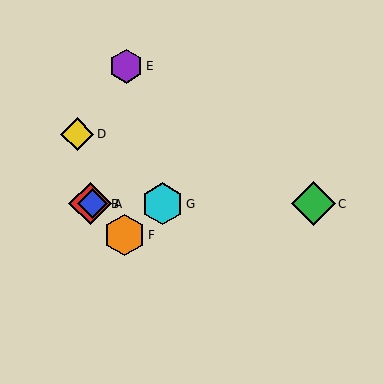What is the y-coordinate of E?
Object E is at y≈66.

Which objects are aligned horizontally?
Objects A, B, C, G are aligned horizontally.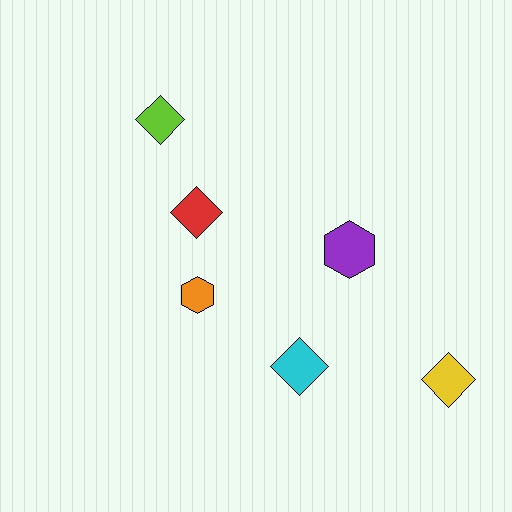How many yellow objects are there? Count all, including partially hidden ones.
There is 1 yellow object.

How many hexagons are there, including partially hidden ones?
There are 2 hexagons.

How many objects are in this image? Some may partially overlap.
There are 6 objects.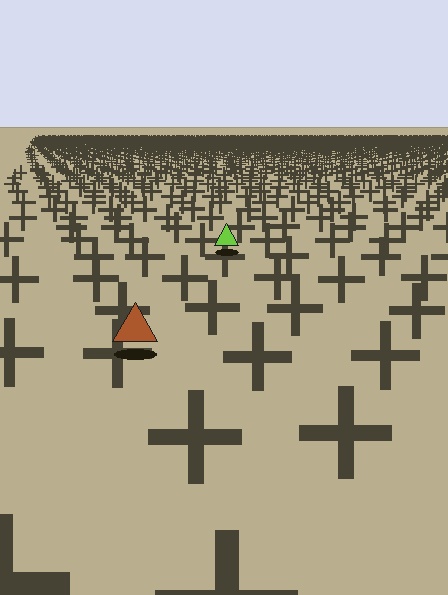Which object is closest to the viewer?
The brown triangle is closest. The texture marks near it are larger and more spread out.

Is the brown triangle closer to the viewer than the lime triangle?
Yes. The brown triangle is closer — you can tell from the texture gradient: the ground texture is coarser near it.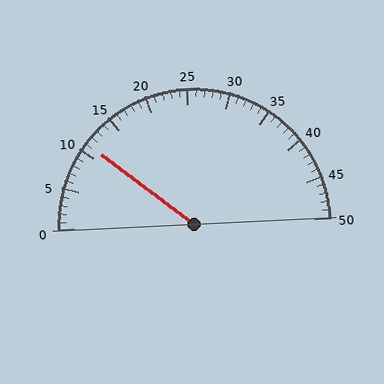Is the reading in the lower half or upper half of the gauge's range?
The reading is in the lower half of the range (0 to 50).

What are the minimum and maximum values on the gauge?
The gauge ranges from 0 to 50.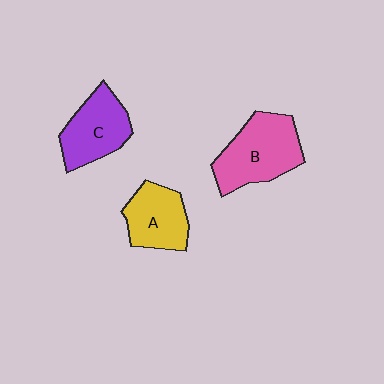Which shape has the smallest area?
Shape A (yellow).